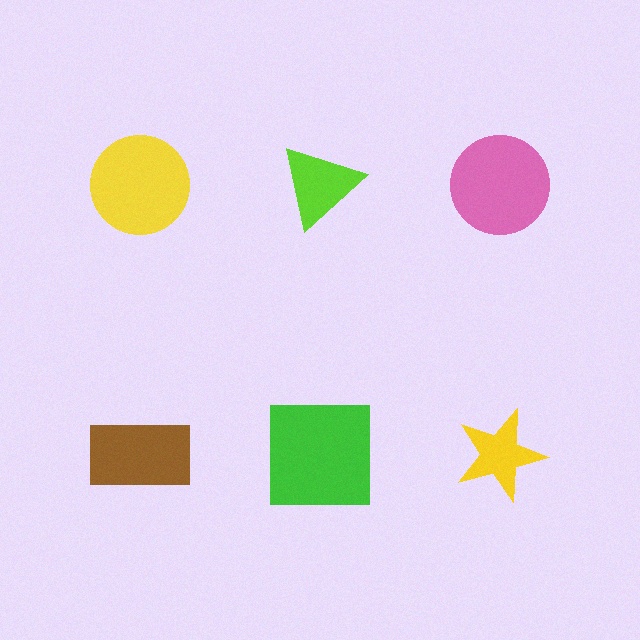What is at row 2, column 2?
A green square.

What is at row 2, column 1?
A brown rectangle.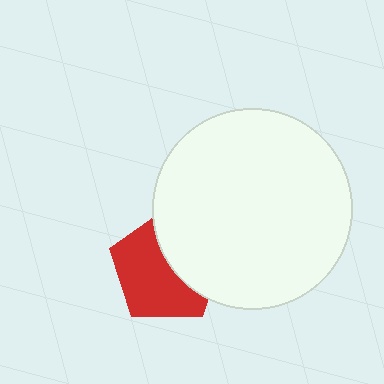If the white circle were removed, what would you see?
You would see the complete red pentagon.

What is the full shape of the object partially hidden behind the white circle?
The partially hidden object is a red pentagon.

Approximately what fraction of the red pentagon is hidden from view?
Roughly 41% of the red pentagon is hidden behind the white circle.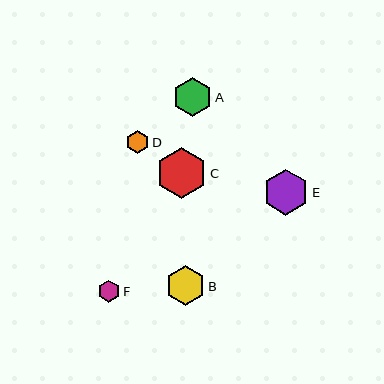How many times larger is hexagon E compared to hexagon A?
Hexagon E is approximately 1.2 times the size of hexagon A.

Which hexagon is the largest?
Hexagon C is the largest with a size of approximately 50 pixels.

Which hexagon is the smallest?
Hexagon F is the smallest with a size of approximately 22 pixels.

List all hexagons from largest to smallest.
From largest to smallest: C, E, B, A, D, F.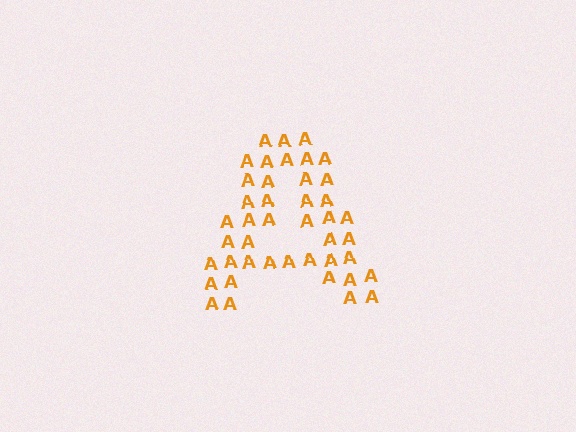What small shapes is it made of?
It is made of small letter A's.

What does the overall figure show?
The overall figure shows the letter A.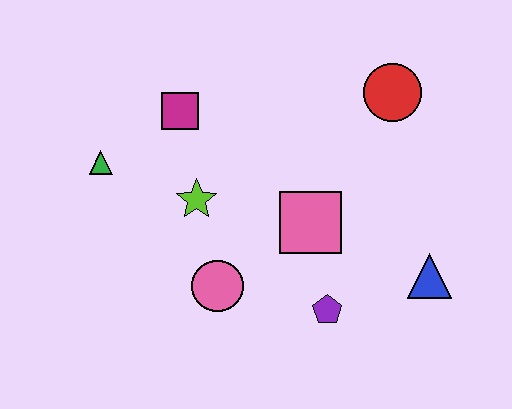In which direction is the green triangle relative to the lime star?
The green triangle is to the left of the lime star.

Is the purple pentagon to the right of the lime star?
Yes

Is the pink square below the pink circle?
No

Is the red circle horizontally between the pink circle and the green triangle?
No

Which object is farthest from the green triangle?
The blue triangle is farthest from the green triangle.